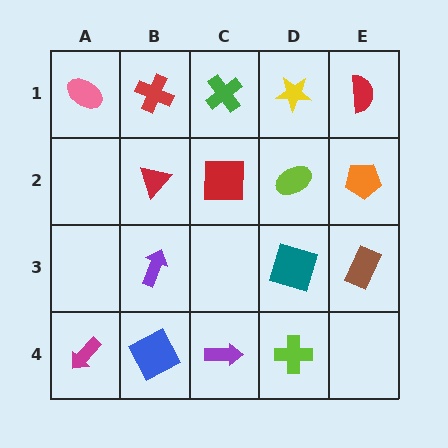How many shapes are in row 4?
4 shapes.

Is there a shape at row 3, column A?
No, that cell is empty.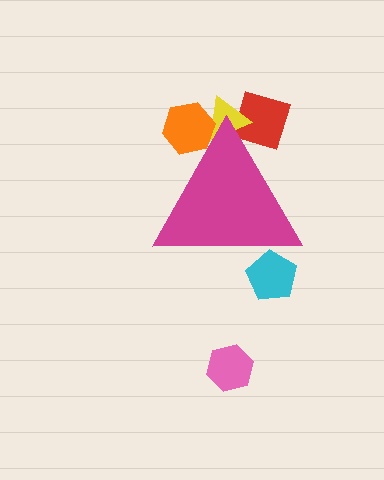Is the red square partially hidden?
Yes, the red square is partially hidden behind the magenta triangle.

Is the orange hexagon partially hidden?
Yes, the orange hexagon is partially hidden behind the magenta triangle.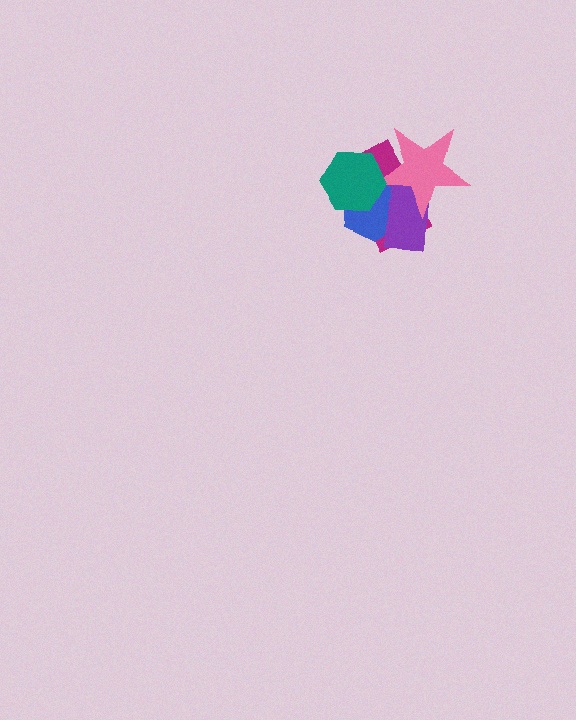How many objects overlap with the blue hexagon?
4 objects overlap with the blue hexagon.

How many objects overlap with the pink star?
4 objects overlap with the pink star.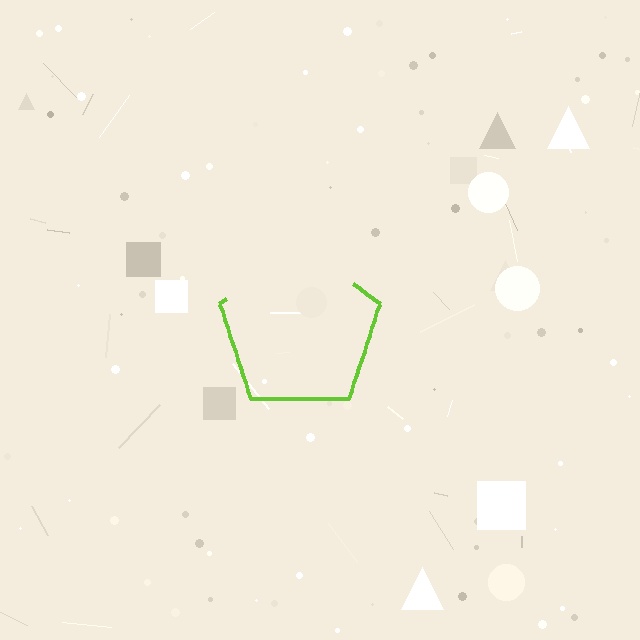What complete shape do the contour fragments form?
The contour fragments form a pentagon.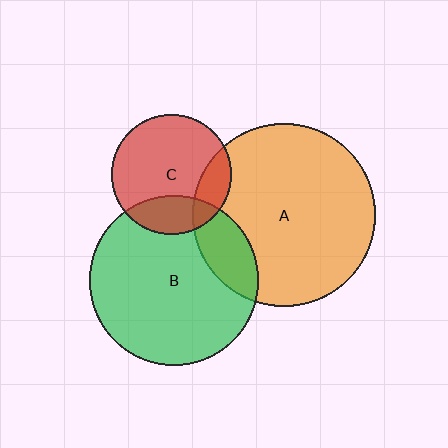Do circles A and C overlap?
Yes.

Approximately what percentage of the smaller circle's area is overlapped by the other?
Approximately 15%.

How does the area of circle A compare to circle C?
Approximately 2.3 times.